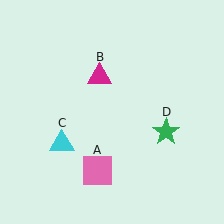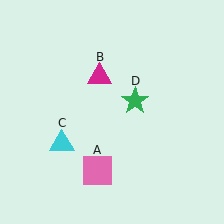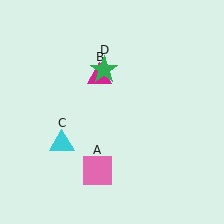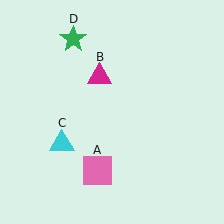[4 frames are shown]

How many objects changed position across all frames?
1 object changed position: green star (object D).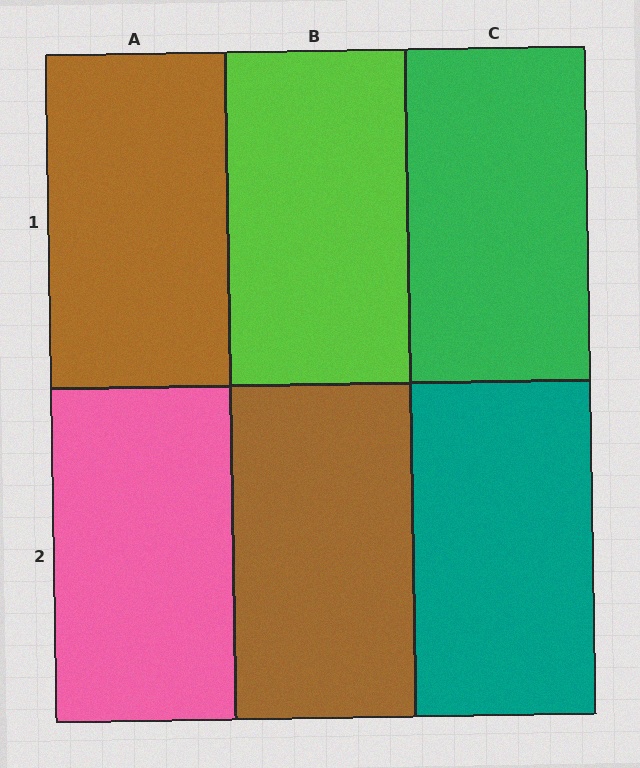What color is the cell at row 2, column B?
Brown.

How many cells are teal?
1 cell is teal.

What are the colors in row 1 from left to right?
Brown, lime, green.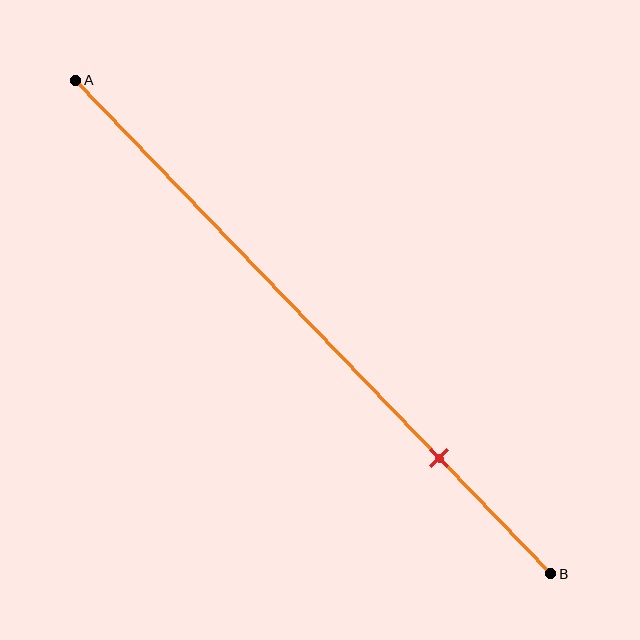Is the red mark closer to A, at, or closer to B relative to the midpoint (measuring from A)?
The red mark is closer to point B than the midpoint of segment AB.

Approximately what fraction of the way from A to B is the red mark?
The red mark is approximately 75% of the way from A to B.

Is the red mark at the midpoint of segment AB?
No, the mark is at about 75% from A, not at the 50% midpoint.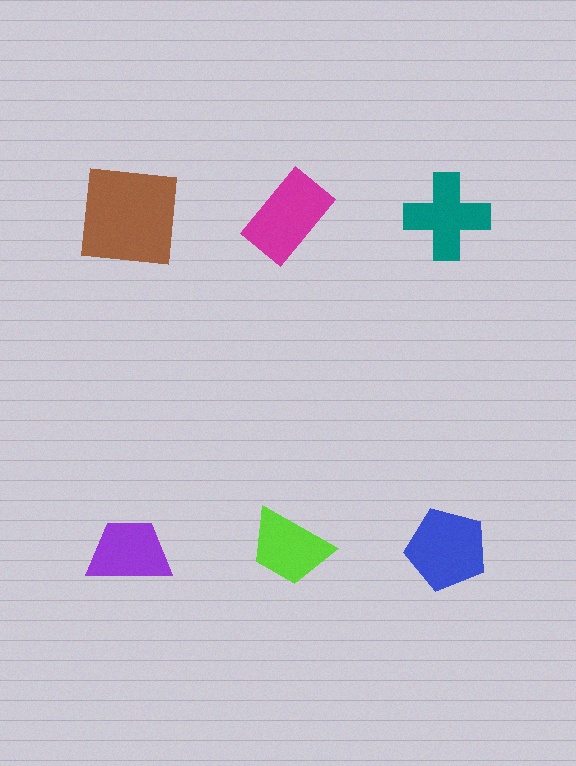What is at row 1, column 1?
A brown square.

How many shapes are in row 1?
3 shapes.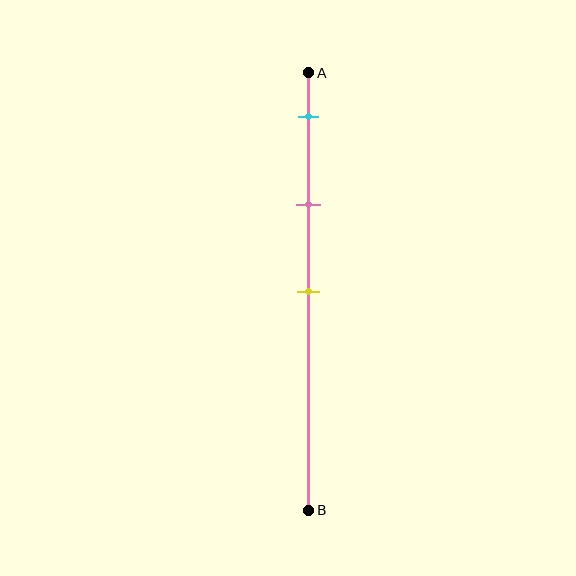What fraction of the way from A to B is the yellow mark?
The yellow mark is approximately 50% (0.5) of the way from A to B.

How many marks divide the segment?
There are 3 marks dividing the segment.